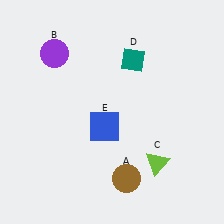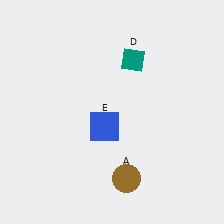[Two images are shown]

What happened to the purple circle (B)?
The purple circle (B) was removed in Image 2. It was in the top-left area of Image 1.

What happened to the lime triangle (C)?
The lime triangle (C) was removed in Image 2. It was in the bottom-right area of Image 1.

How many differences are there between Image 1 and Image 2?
There are 2 differences between the two images.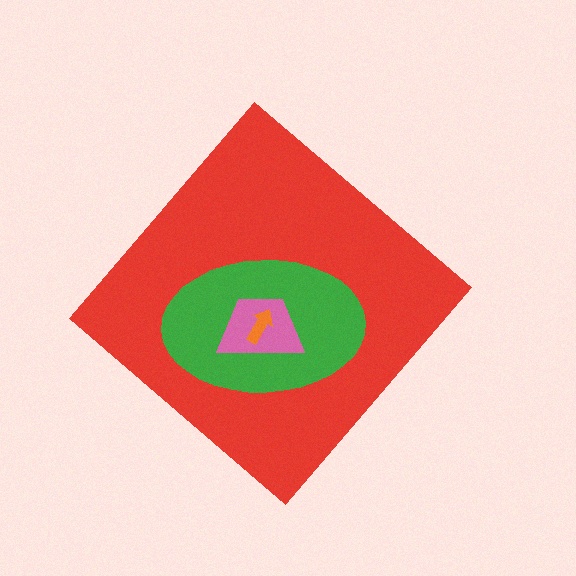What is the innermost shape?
The orange arrow.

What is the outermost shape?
The red diamond.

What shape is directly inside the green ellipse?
The pink trapezoid.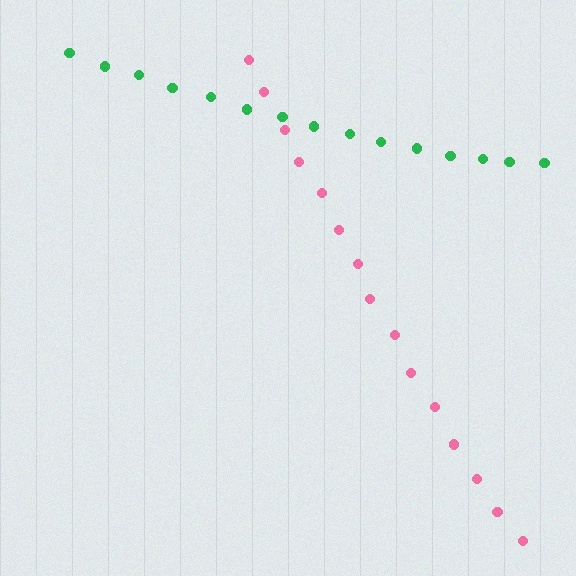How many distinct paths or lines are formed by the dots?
There are 2 distinct paths.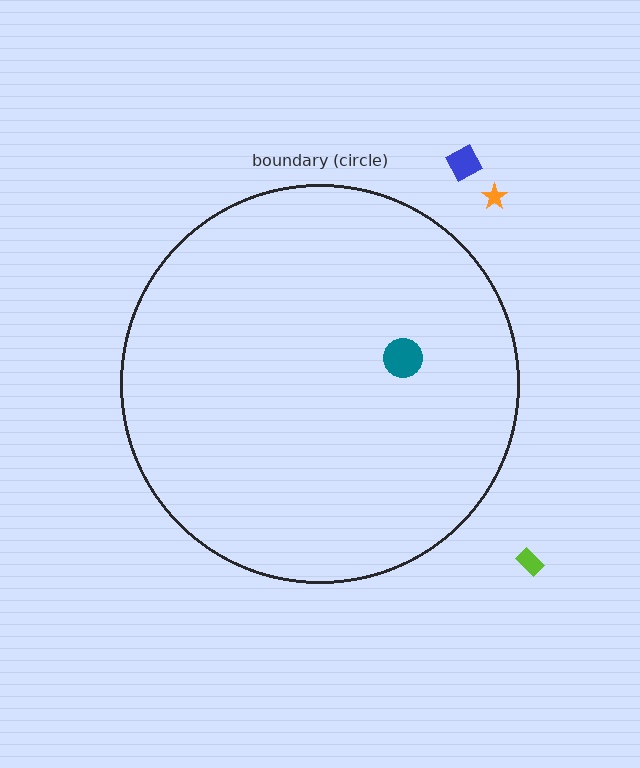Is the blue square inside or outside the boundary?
Outside.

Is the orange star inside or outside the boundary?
Outside.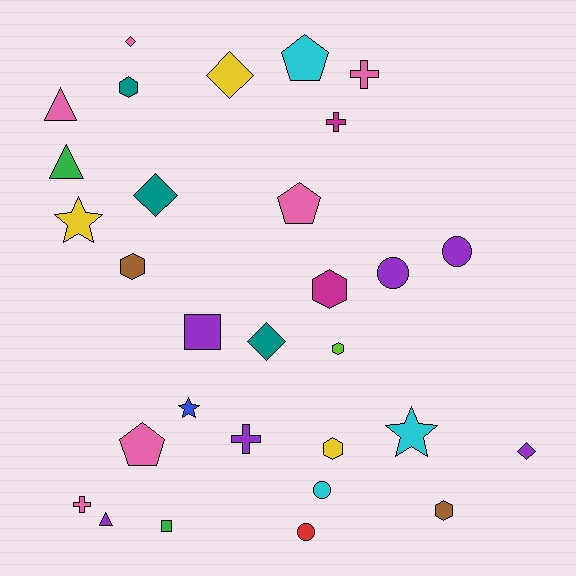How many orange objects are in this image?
There are no orange objects.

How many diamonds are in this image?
There are 5 diamonds.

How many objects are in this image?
There are 30 objects.